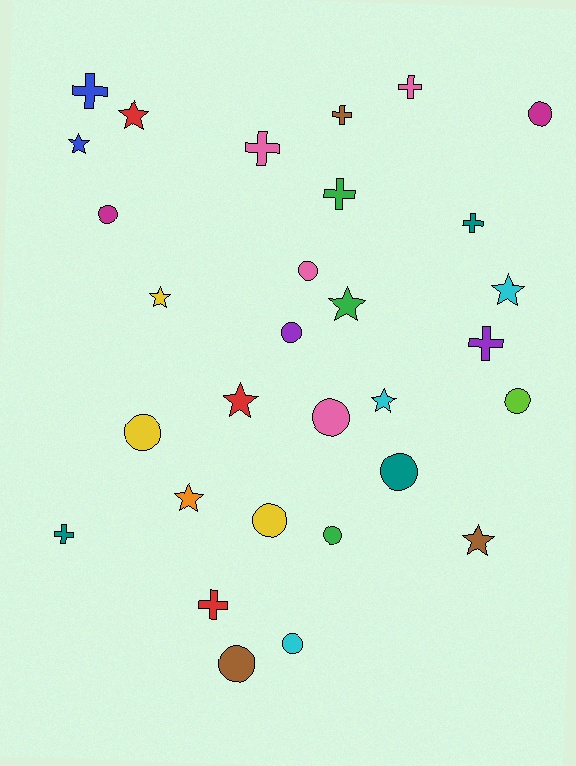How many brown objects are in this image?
There are 3 brown objects.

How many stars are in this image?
There are 9 stars.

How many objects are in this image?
There are 30 objects.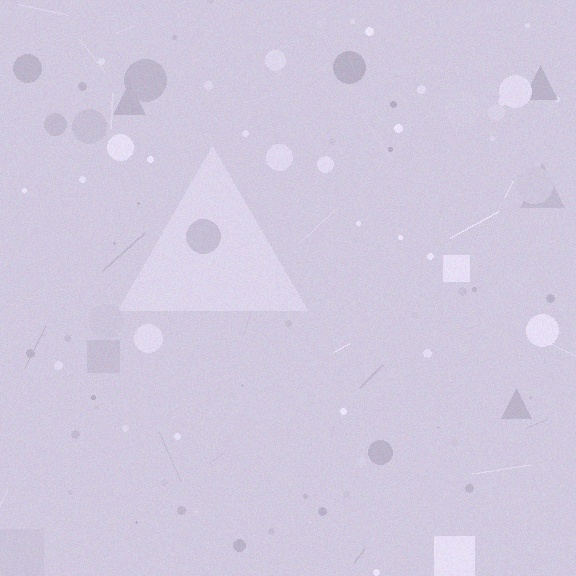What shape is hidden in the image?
A triangle is hidden in the image.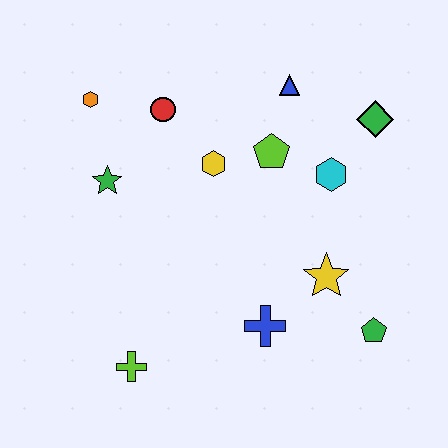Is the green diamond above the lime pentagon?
Yes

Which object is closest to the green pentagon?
The yellow star is closest to the green pentagon.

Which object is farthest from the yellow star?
The orange hexagon is farthest from the yellow star.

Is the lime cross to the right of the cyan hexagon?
No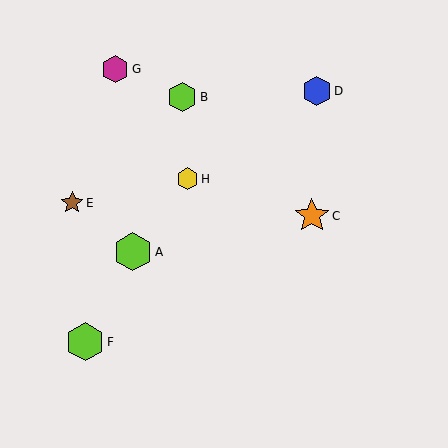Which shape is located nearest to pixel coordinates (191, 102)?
The lime hexagon (labeled B) at (182, 97) is nearest to that location.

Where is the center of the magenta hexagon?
The center of the magenta hexagon is at (115, 69).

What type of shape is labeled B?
Shape B is a lime hexagon.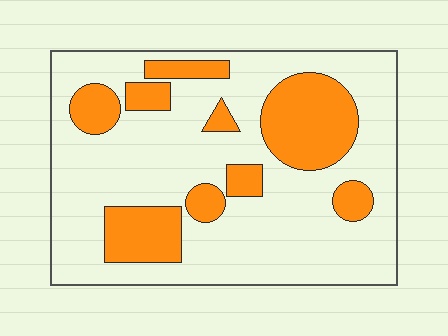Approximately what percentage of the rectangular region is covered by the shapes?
Approximately 25%.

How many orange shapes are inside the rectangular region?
9.